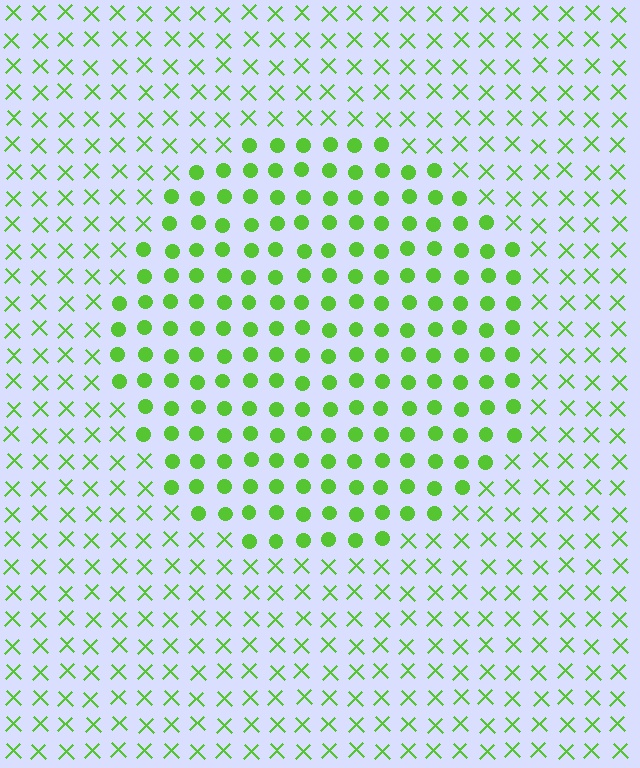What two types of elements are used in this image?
The image uses circles inside the circle region and X marks outside it.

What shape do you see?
I see a circle.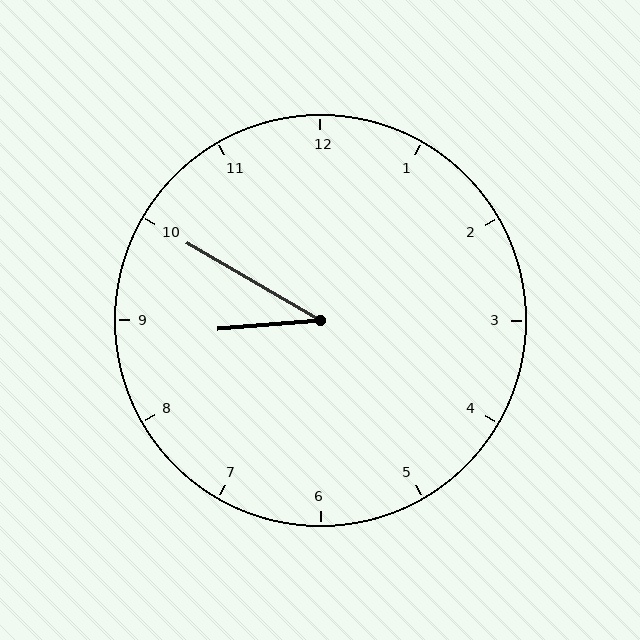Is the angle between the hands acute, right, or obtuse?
It is acute.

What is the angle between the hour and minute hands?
Approximately 35 degrees.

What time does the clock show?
8:50.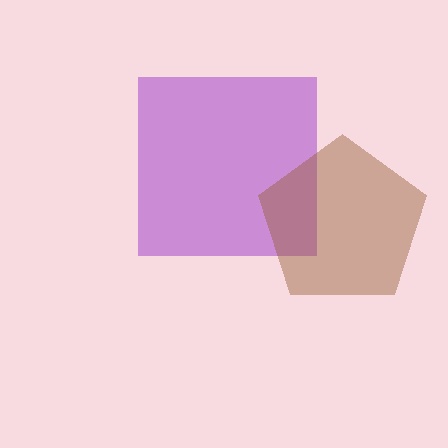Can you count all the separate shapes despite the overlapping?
Yes, there are 2 separate shapes.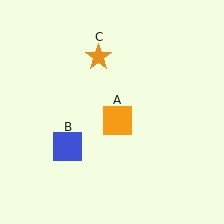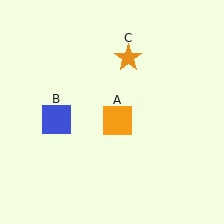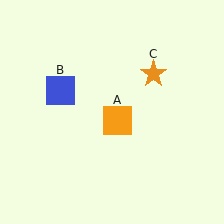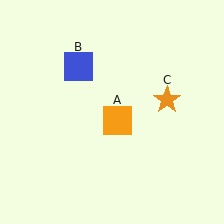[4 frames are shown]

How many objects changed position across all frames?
2 objects changed position: blue square (object B), orange star (object C).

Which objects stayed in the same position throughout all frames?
Orange square (object A) remained stationary.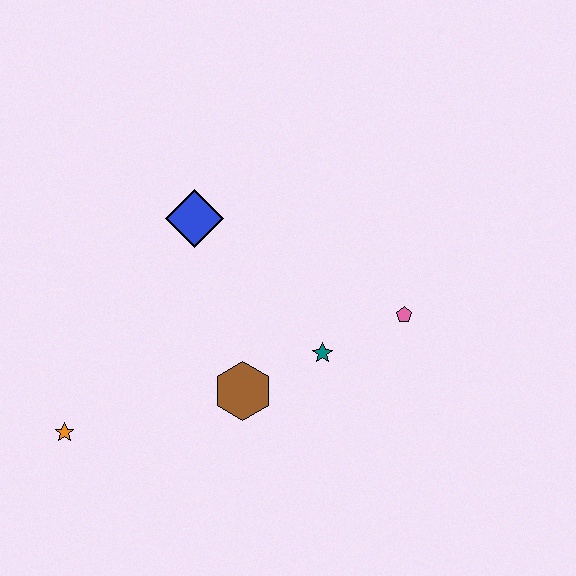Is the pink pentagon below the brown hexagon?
No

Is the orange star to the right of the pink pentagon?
No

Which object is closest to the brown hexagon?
The teal star is closest to the brown hexagon.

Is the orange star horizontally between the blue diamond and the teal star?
No